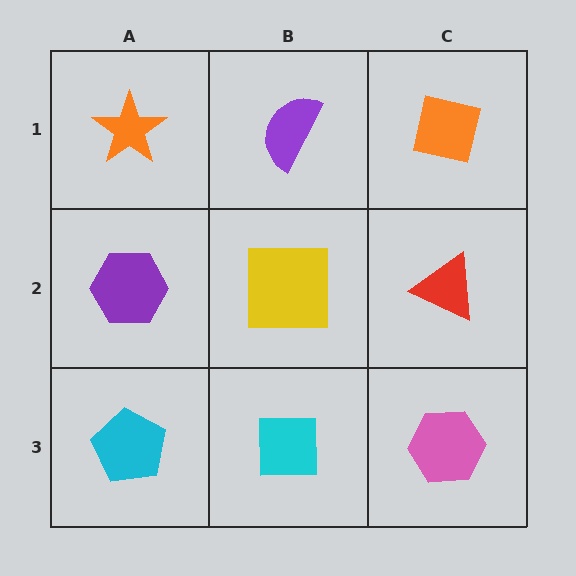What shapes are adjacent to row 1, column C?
A red triangle (row 2, column C), a purple semicircle (row 1, column B).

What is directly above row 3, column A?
A purple hexagon.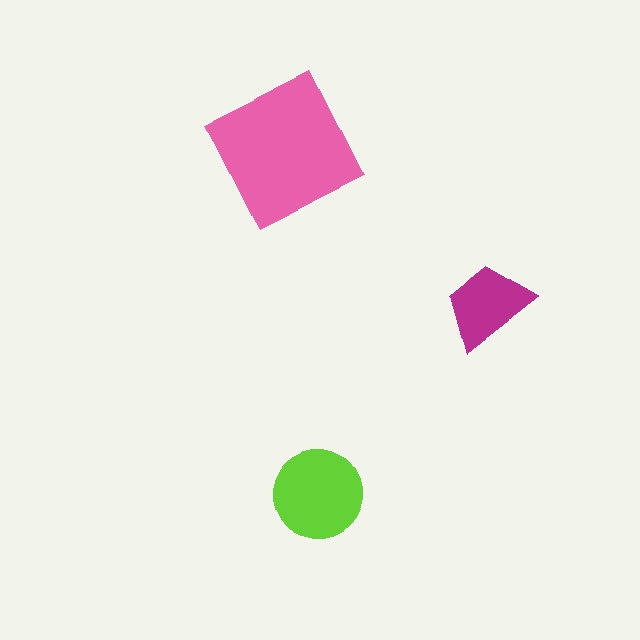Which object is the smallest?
The magenta trapezoid.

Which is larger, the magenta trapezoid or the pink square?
The pink square.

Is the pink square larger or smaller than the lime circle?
Larger.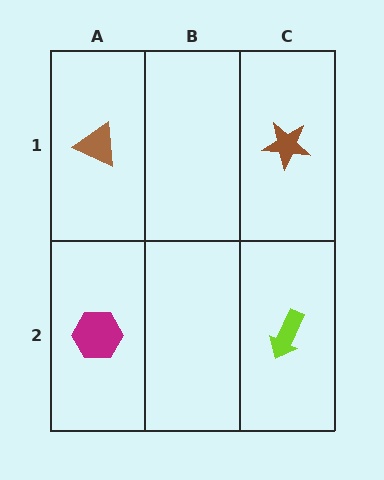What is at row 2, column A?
A magenta hexagon.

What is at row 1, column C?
A brown star.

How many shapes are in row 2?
2 shapes.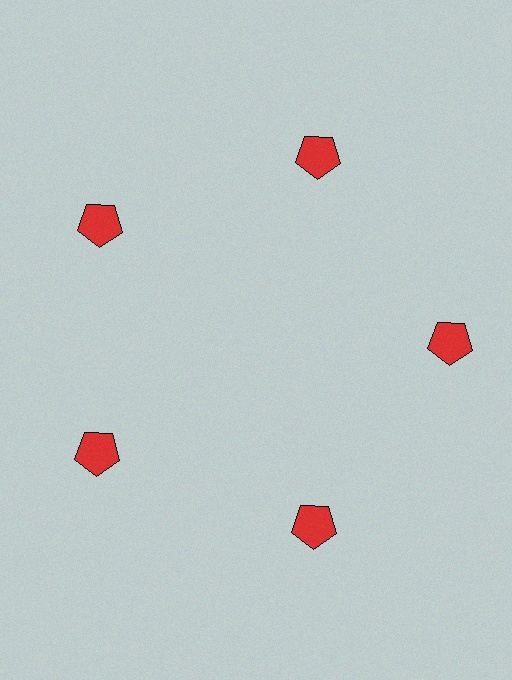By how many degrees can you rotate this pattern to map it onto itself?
The pattern maps onto itself every 72 degrees of rotation.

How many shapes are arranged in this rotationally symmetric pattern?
There are 5 shapes, arranged in 5 groups of 1.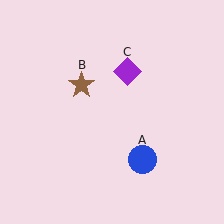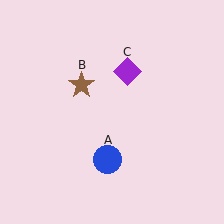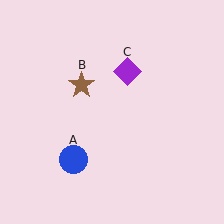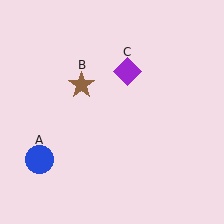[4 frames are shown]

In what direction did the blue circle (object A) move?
The blue circle (object A) moved left.